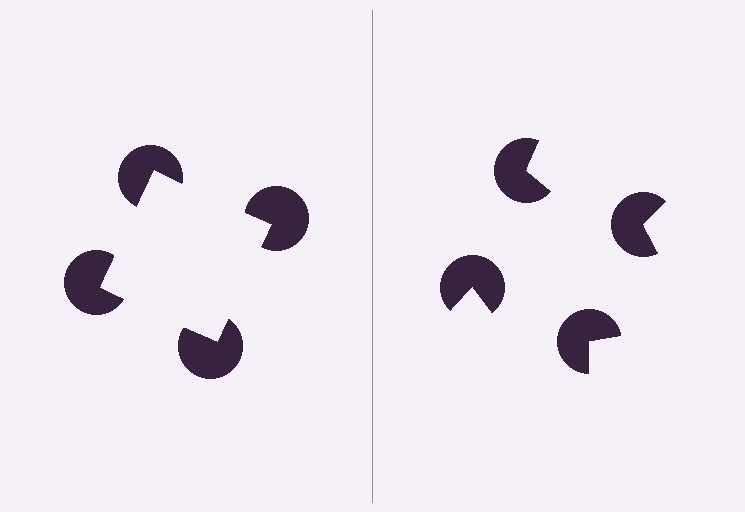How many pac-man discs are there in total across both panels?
8 — 4 on each side.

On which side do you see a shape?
An illusory square appears on the left side. On the right side the wedge cuts are rotated, so no coherent shape forms.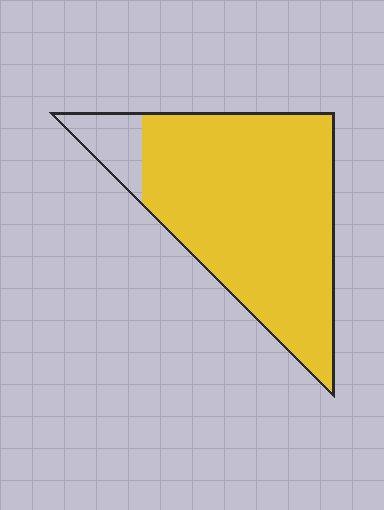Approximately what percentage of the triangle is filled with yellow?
Approximately 90%.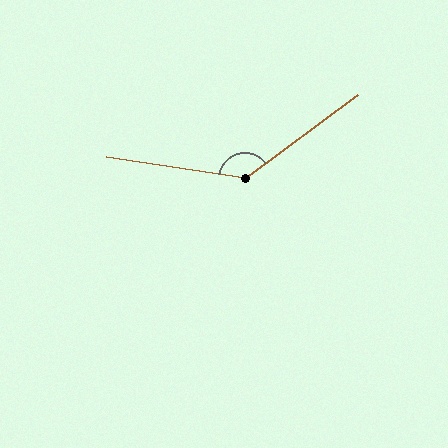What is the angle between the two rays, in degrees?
Approximately 134 degrees.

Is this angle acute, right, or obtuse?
It is obtuse.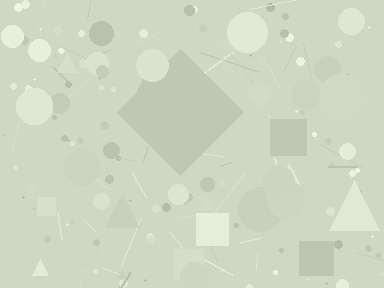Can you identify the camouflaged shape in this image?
The camouflaged shape is a diamond.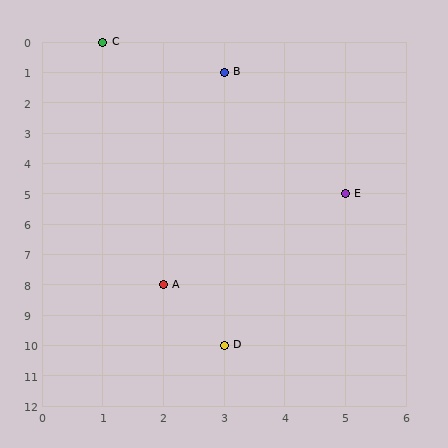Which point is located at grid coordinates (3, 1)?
Point B is at (3, 1).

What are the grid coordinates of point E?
Point E is at grid coordinates (5, 5).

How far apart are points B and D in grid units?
Points B and D are 9 rows apart.